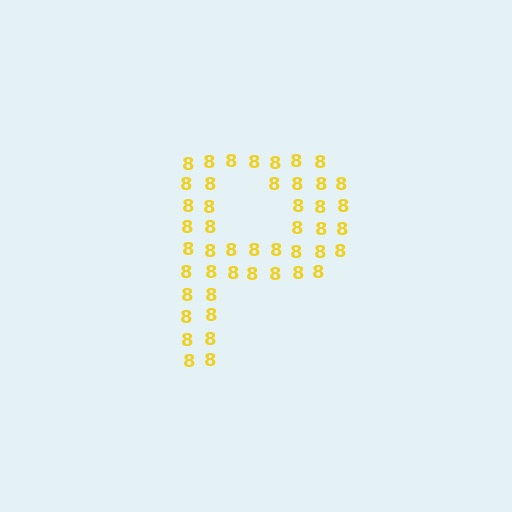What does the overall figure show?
The overall figure shows the letter P.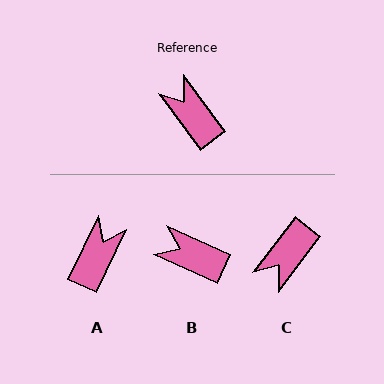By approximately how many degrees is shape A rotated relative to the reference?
Approximately 63 degrees clockwise.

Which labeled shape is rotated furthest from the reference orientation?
C, about 106 degrees away.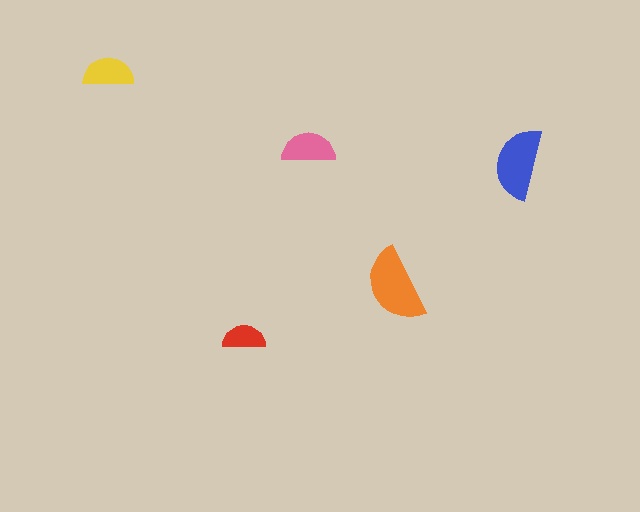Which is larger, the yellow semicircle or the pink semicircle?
The pink one.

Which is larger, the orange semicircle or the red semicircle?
The orange one.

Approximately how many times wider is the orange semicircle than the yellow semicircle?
About 1.5 times wider.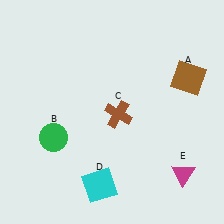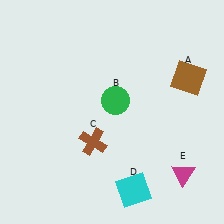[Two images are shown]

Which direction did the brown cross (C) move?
The brown cross (C) moved down.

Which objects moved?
The objects that moved are: the green circle (B), the brown cross (C), the cyan square (D).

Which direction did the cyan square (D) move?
The cyan square (D) moved right.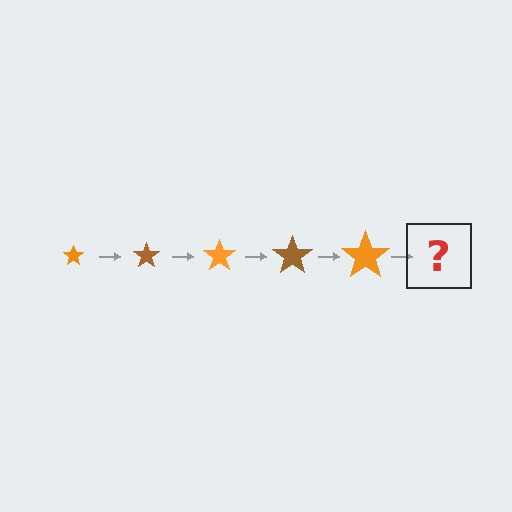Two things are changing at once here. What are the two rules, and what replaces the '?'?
The two rules are that the star grows larger each step and the color cycles through orange and brown. The '?' should be a brown star, larger than the previous one.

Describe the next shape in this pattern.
It should be a brown star, larger than the previous one.